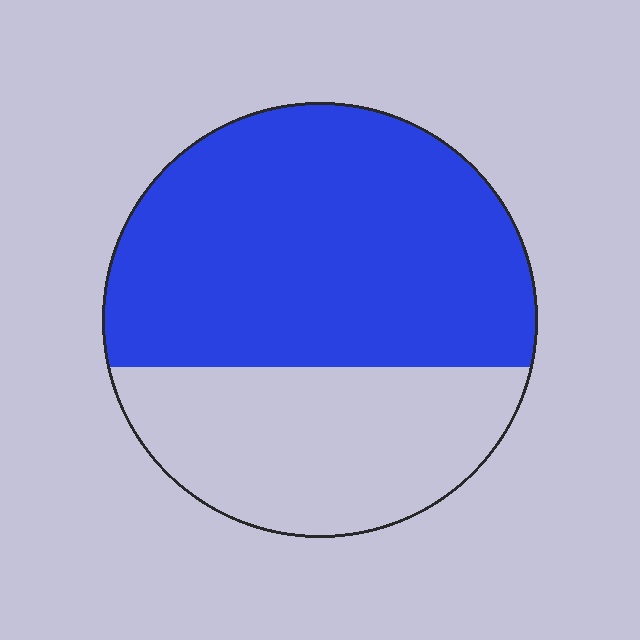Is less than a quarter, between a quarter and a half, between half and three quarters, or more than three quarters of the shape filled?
Between half and three quarters.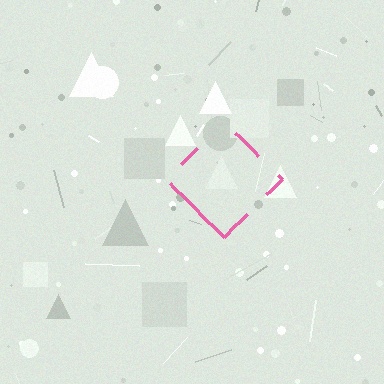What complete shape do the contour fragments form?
The contour fragments form a diamond.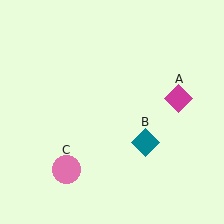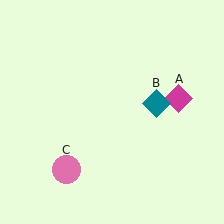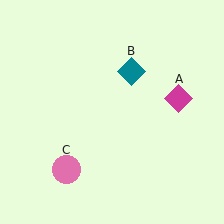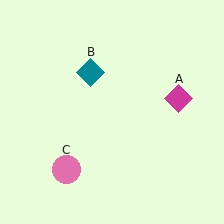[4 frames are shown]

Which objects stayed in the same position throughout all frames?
Magenta diamond (object A) and pink circle (object C) remained stationary.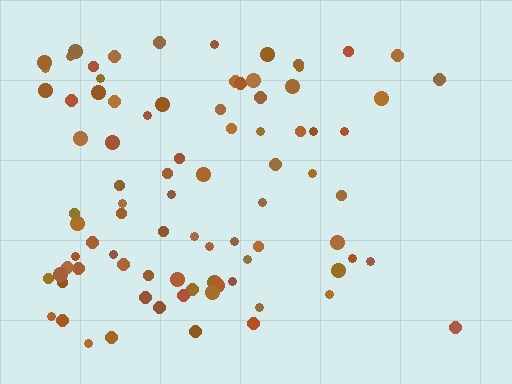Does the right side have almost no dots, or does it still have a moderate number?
Still a moderate number, just noticeably fewer than the left.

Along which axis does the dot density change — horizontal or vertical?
Horizontal.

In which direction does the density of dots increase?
From right to left, with the left side densest.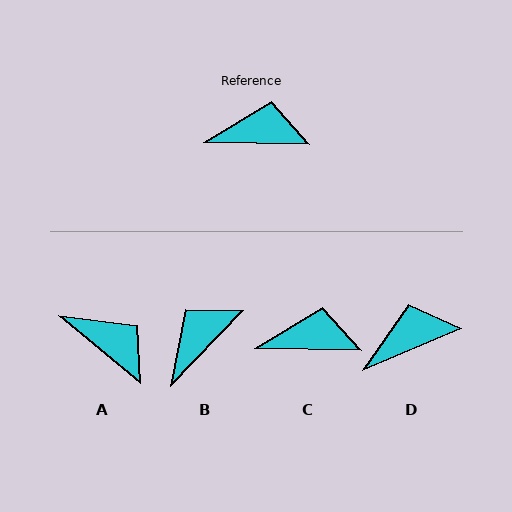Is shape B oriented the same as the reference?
No, it is off by about 48 degrees.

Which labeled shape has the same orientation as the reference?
C.